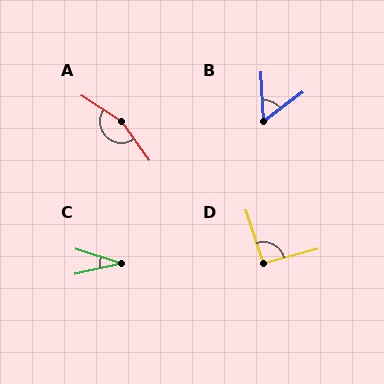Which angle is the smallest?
C, at approximately 31 degrees.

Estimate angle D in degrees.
Approximately 94 degrees.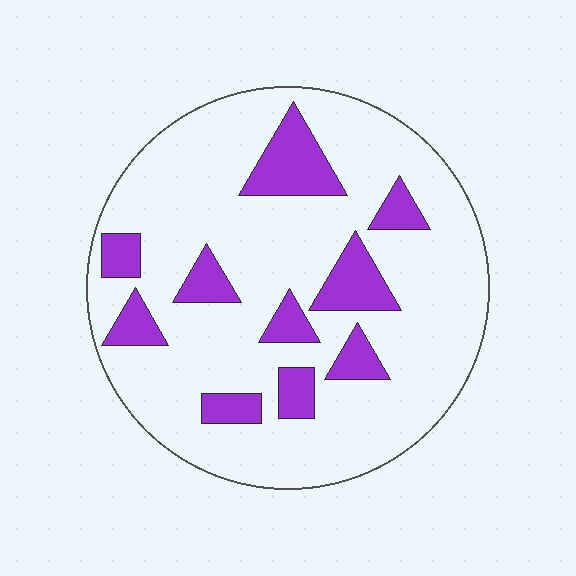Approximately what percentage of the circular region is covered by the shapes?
Approximately 20%.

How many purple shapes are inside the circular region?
10.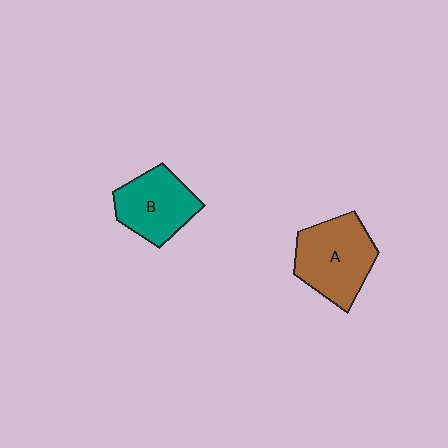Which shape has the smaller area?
Shape B (teal).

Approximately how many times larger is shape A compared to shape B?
Approximately 1.2 times.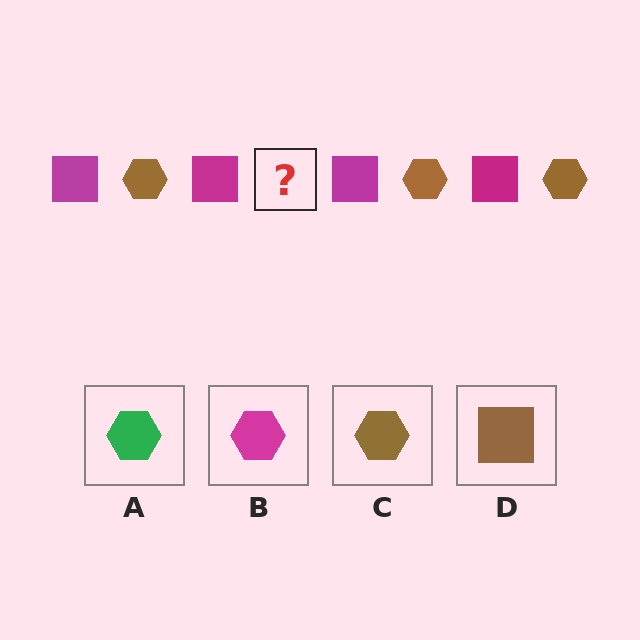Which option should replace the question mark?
Option C.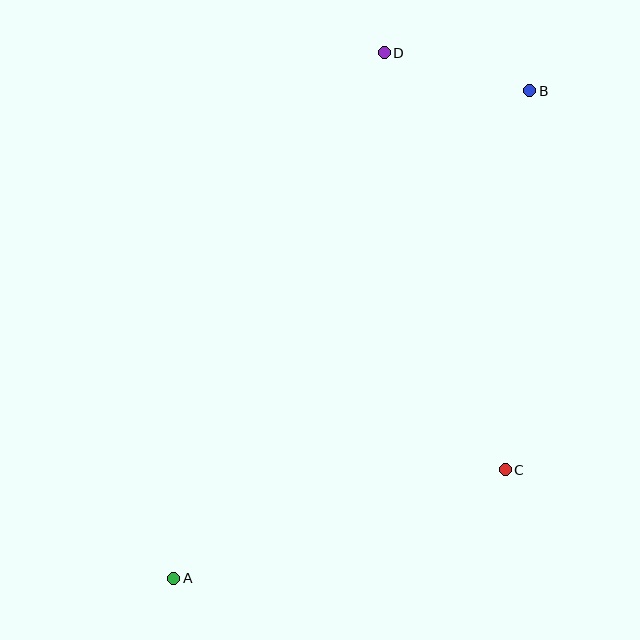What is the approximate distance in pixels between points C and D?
The distance between C and D is approximately 434 pixels.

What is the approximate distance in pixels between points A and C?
The distance between A and C is approximately 349 pixels.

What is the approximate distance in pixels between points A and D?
The distance between A and D is approximately 566 pixels.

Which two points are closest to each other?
Points B and D are closest to each other.